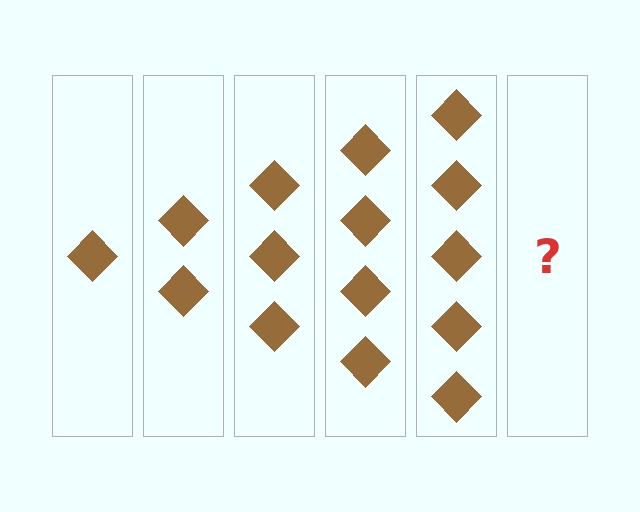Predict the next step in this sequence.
The next step is 6 diamonds.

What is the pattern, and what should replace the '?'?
The pattern is that each step adds one more diamond. The '?' should be 6 diamonds.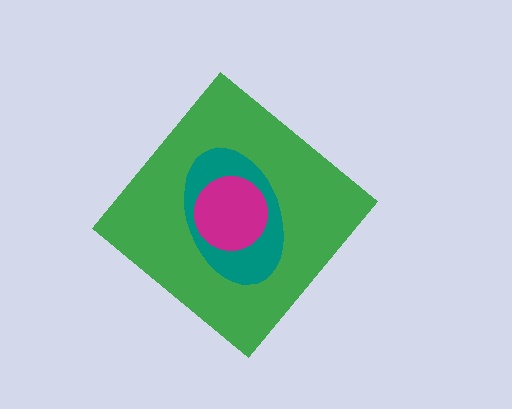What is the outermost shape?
The green diamond.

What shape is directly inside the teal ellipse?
The magenta circle.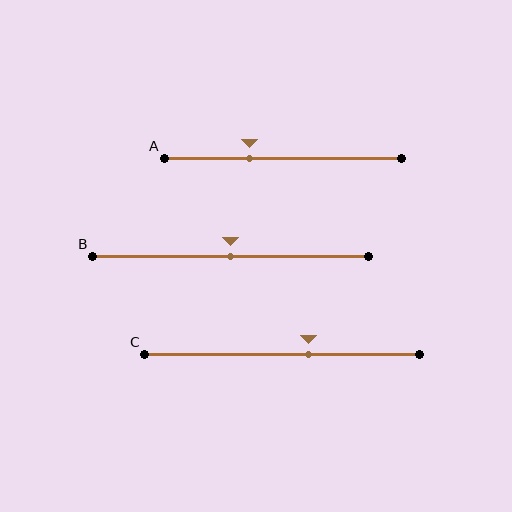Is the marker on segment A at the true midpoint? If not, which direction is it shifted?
No, the marker on segment A is shifted to the left by about 14% of the segment length.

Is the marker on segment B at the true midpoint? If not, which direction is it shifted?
Yes, the marker on segment B is at the true midpoint.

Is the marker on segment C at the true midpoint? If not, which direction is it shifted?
No, the marker on segment C is shifted to the right by about 10% of the segment length.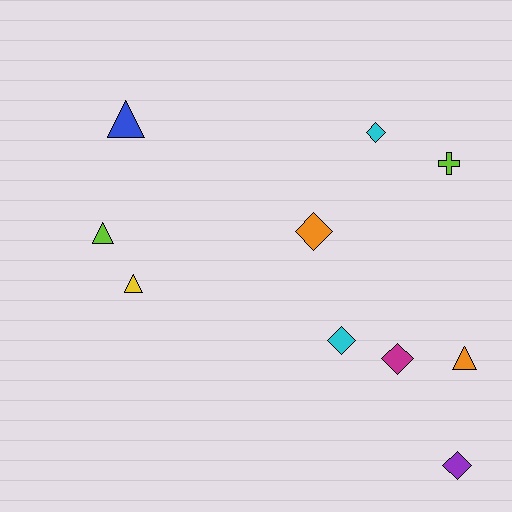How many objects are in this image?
There are 10 objects.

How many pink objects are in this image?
There are no pink objects.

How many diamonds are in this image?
There are 5 diamonds.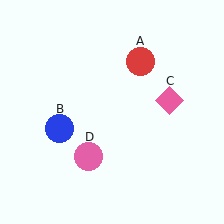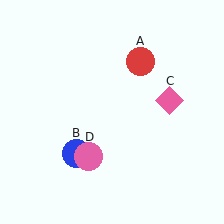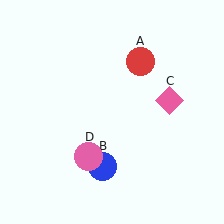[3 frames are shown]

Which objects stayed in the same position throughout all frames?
Red circle (object A) and pink diamond (object C) and pink circle (object D) remained stationary.